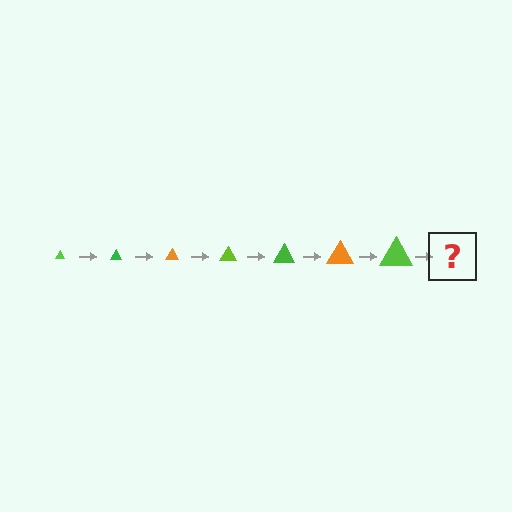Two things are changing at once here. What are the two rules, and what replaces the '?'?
The two rules are that the triangle grows larger each step and the color cycles through lime, green, and orange. The '?' should be a green triangle, larger than the previous one.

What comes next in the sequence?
The next element should be a green triangle, larger than the previous one.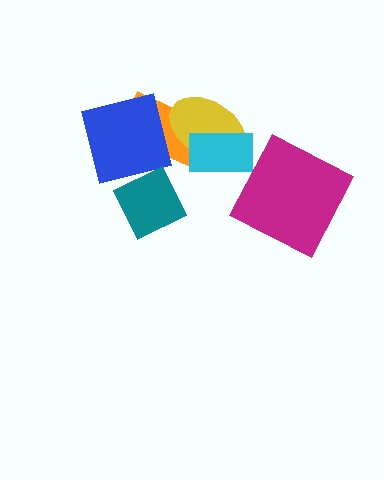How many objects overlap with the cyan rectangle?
2 objects overlap with the cyan rectangle.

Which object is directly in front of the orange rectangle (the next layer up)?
The blue square is directly in front of the orange rectangle.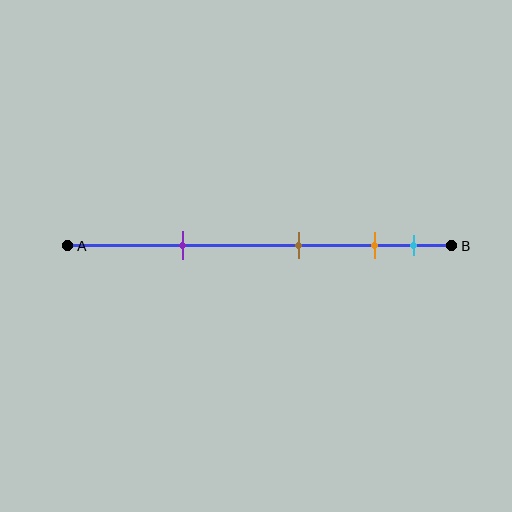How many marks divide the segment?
There are 4 marks dividing the segment.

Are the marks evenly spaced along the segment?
No, the marks are not evenly spaced.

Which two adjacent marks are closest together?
The orange and cyan marks are the closest adjacent pair.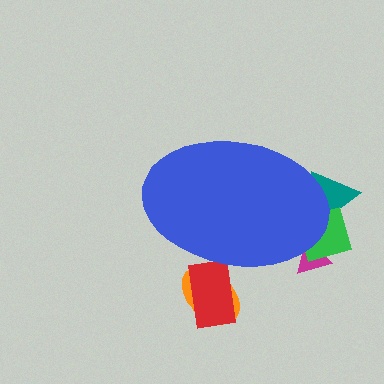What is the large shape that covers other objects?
A blue ellipse.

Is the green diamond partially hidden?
Yes, the green diamond is partially hidden behind the blue ellipse.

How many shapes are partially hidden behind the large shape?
5 shapes are partially hidden.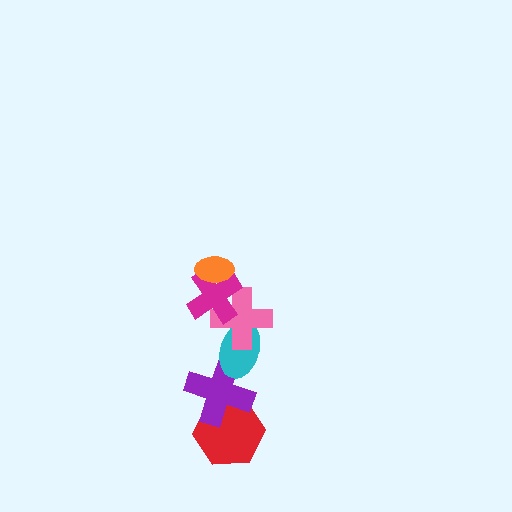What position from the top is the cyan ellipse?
The cyan ellipse is 4th from the top.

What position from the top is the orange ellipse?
The orange ellipse is 1st from the top.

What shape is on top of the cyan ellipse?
The pink cross is on top of the cyan ellipse.